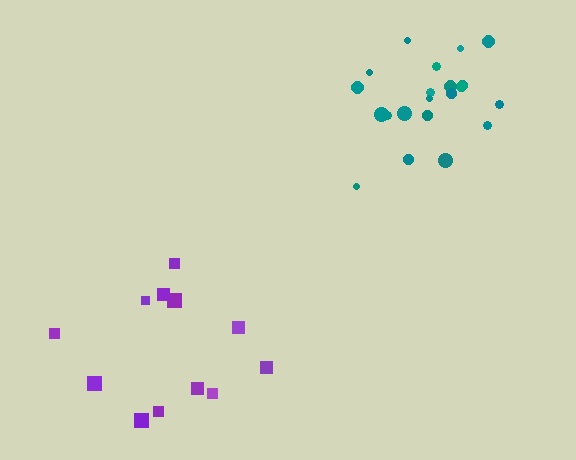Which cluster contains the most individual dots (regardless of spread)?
Teal (21).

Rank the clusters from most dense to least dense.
teal, purple.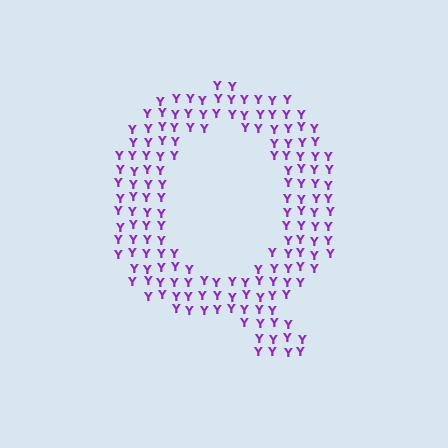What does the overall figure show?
The overall figure shows the letter Q.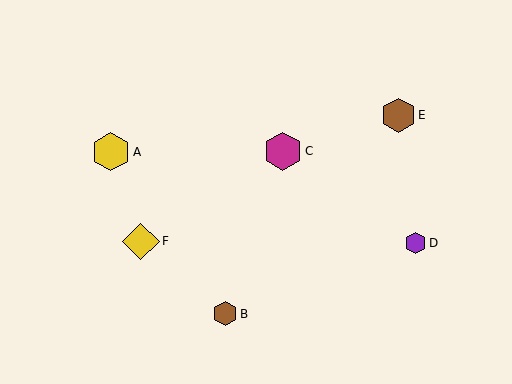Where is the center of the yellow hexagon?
The center of the yellow hexagon is at (111, 152).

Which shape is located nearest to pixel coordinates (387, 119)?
The brown hexagon (labeled E) at (398, 115) is nearest to that location.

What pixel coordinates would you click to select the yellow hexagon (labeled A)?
Click at (111, 152) to select the yellow hexagon A.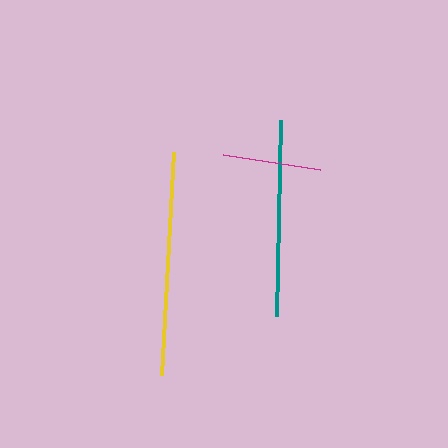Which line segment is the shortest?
The magenta line is the shortest at approximately 98 pixels.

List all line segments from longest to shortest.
From longest to shortest: yellow, teal, magenta.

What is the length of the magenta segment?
The magenta segment is approximately 98 pixels long.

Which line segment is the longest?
The yellow line is the longest at approximately 222 pixels.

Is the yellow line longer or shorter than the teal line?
The yellow line is longer than the teal line.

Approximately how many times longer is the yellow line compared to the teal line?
The yellow line is approximately 1.1 times the length of the teal line.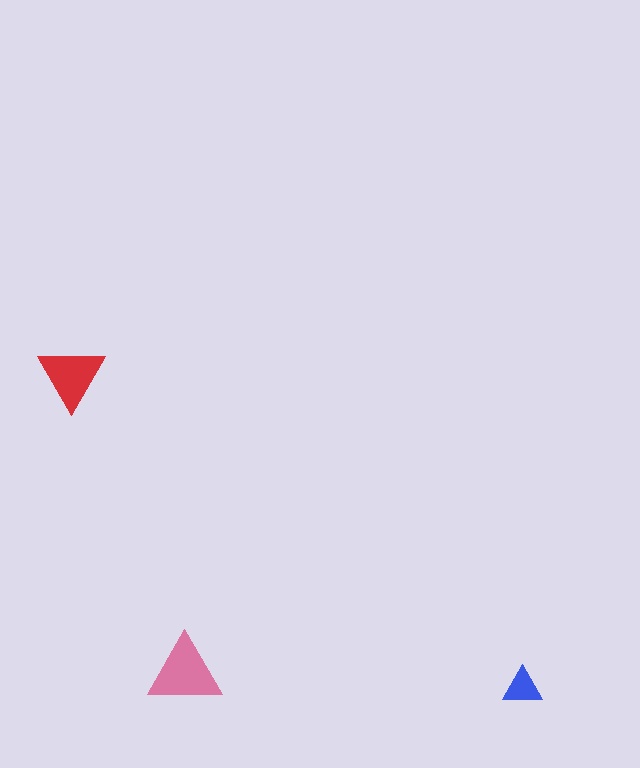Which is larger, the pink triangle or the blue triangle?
The pink one.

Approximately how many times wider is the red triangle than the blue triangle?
About 1.5 times wider.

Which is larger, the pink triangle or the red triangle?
The pink one.